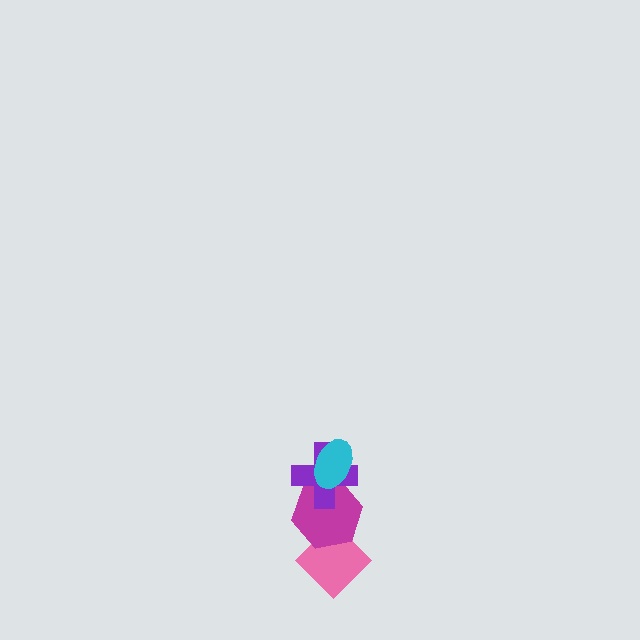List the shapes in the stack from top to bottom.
From top to bottom: the cyan ellipse, the purple cross, the magenta hexagon, the pink diamond.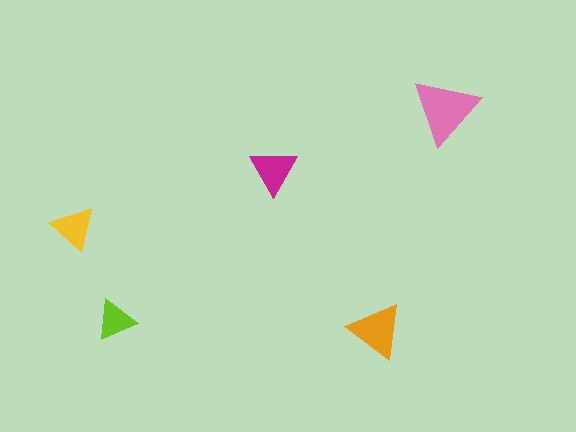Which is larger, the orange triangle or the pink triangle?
The pink one.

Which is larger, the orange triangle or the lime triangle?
The orange one.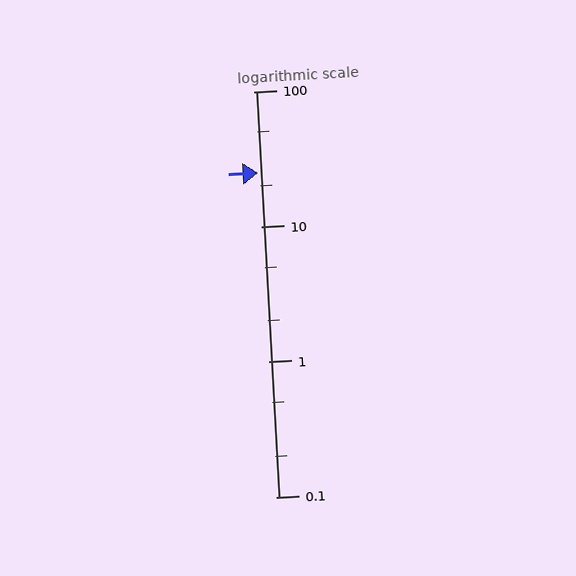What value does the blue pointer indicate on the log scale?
The pointer indicates approximately 25.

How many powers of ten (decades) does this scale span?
The scale spans 3 decades, from 0.1 to 100.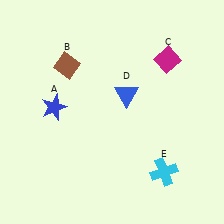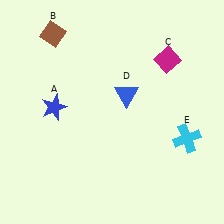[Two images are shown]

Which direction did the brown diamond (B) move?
The brown diamond (B) moved up.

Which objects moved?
The objects that moved are: the brown diamond (B), the cyan cross (E).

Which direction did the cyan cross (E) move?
The cyan cross (E) moved up.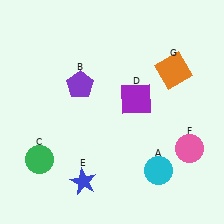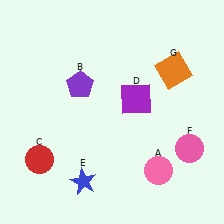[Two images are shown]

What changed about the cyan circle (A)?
In Image 1, A is cyan. In Image 2, it changed to pink.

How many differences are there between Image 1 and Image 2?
There are 2 differences between the two images.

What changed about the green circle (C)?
In Image 1, C is green. In Image 2, it changed to red.